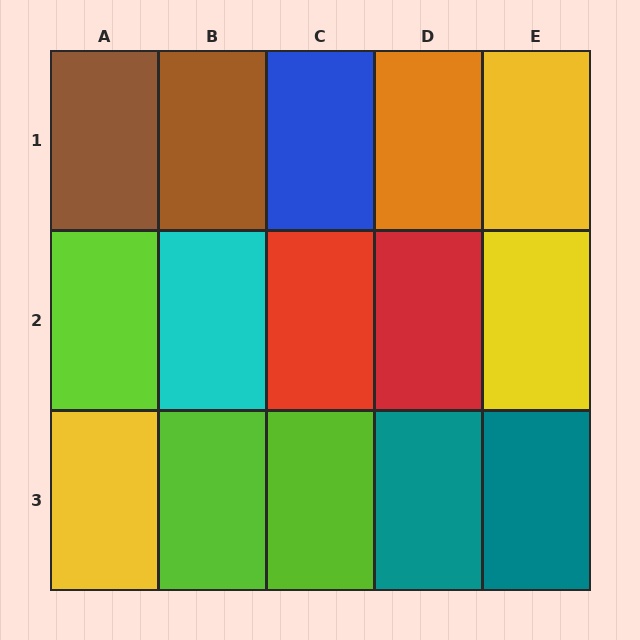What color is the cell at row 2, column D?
Red.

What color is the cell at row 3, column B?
Lime.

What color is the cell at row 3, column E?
Teal.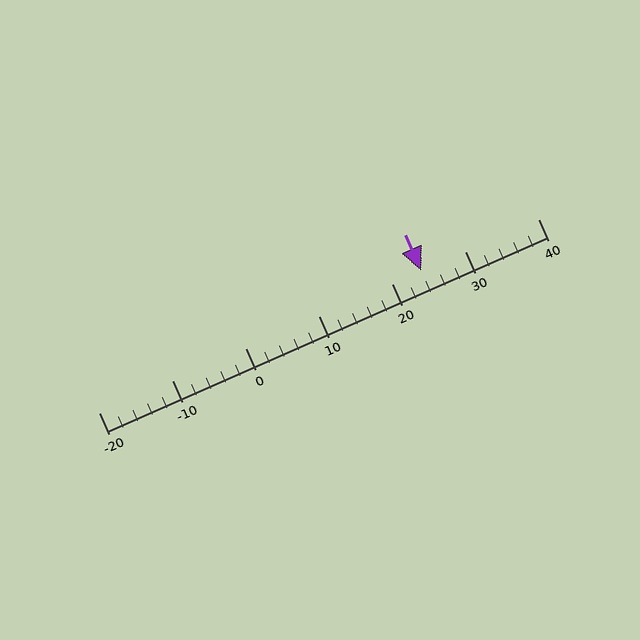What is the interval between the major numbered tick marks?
The major tick marks are spaced 10 units apart.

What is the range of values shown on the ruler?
The ruler shows values from -20 to 40.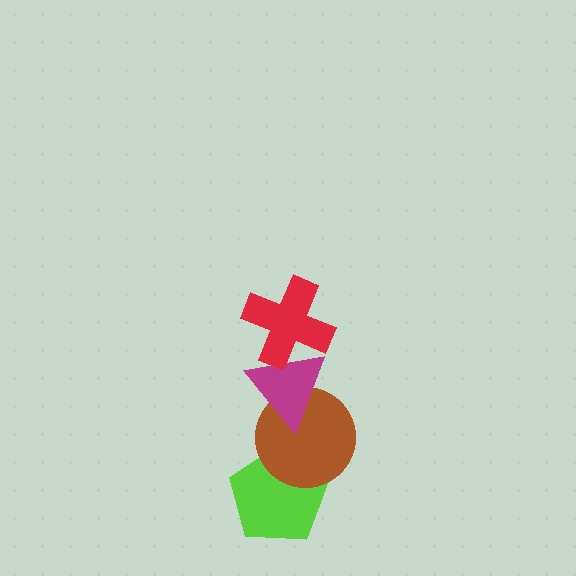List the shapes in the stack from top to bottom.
From top to bottom: the red cross, the magenta triangle, the brown circle, the lime pentagon.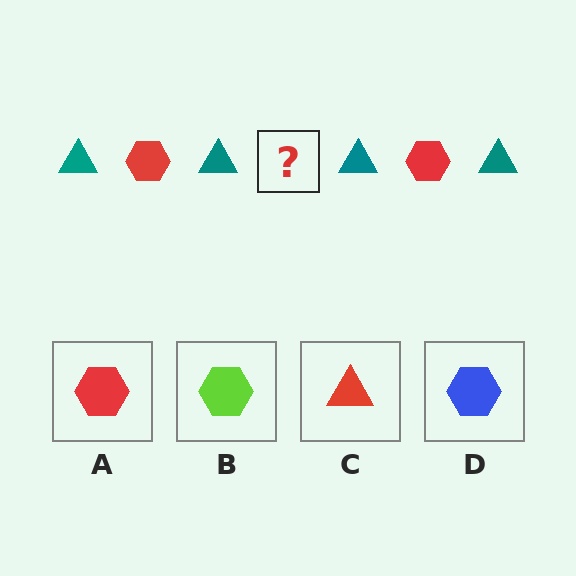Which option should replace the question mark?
Option A.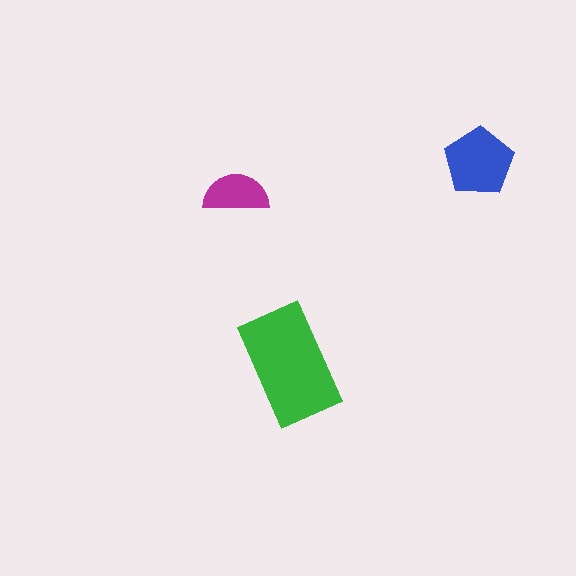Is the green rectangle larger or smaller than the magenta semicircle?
Larger.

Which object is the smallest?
The magenta semicircle.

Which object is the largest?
The green rectangle.